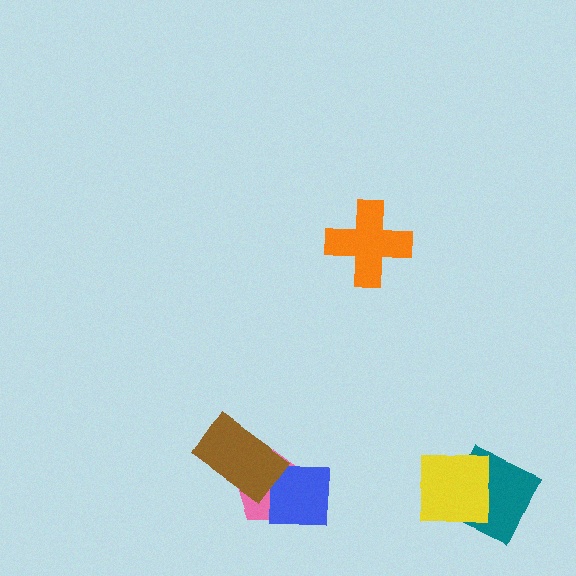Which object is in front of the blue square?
The brown rectangle is in front of the blue square.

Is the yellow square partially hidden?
No, no other shape covers it.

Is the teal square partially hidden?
Yes, it is partially covered by another shape.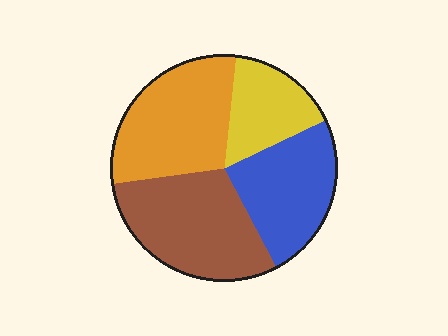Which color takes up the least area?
Yellow, at roughly 15%.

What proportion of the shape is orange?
Orange covers around 30% of the shape.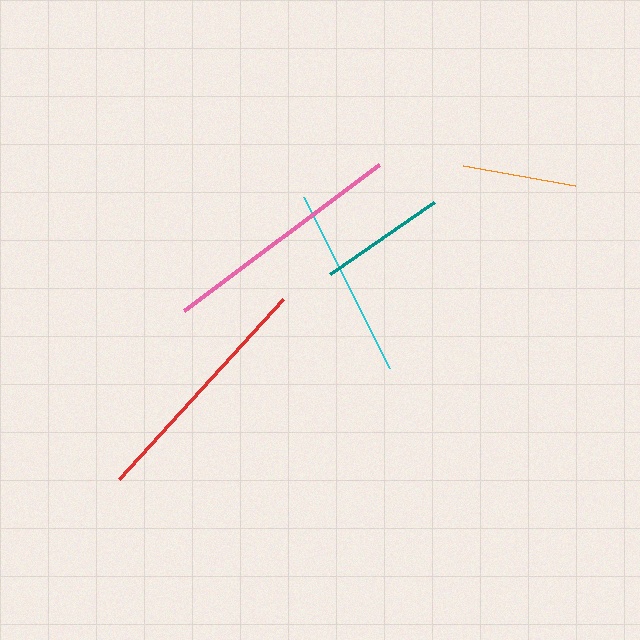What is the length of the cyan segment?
The cyan segment is approximately 192 pixels long.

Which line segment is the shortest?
The orange line is the shortest at approximately 113 pixels.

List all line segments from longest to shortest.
From longest to shortest: red, pink, cyan, teal, orange.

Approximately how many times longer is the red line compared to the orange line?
The red line is approximately 2.2 times the length of the orange line.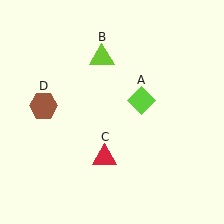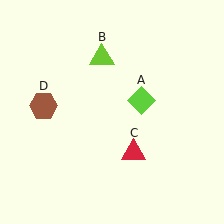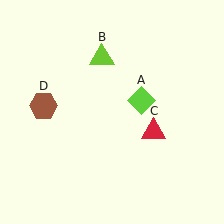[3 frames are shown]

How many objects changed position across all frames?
1 object changed position: red triangle (object C).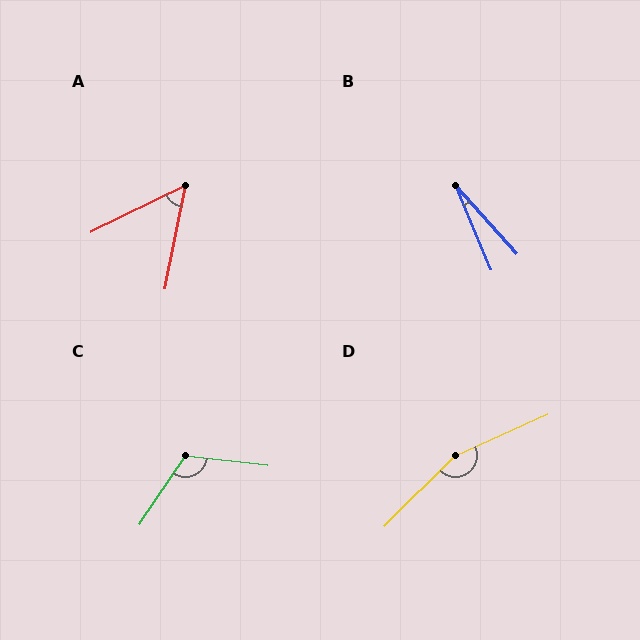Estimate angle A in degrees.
Approximately 53 degrees.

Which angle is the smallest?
B, at approximately 19 degrees.